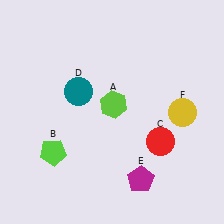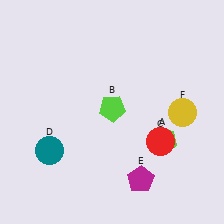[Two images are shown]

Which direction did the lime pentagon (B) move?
The lime pentagon (B) moved right.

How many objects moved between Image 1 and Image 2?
3 objects moved between the two images.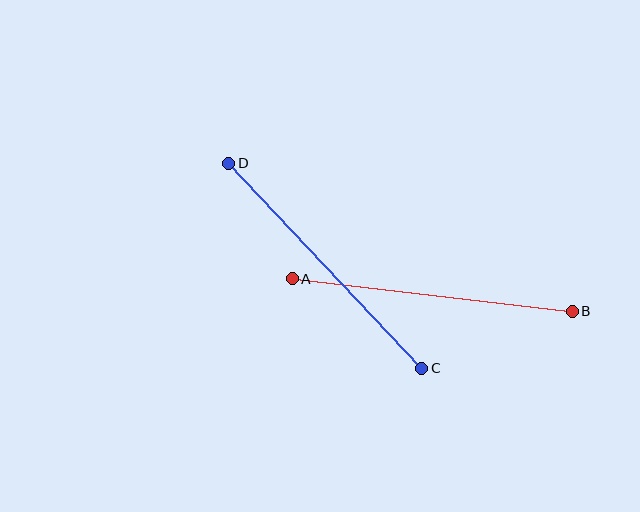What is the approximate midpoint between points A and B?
The midpoint is at approximately (432, 295) pixels.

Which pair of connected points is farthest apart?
Points A and B are farthest apart.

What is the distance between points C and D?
The distance is approximately 281 pixels.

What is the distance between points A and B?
The distance is approximately 282 pixels.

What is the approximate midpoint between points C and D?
The midpoint is at approximately (325, 266) pixels.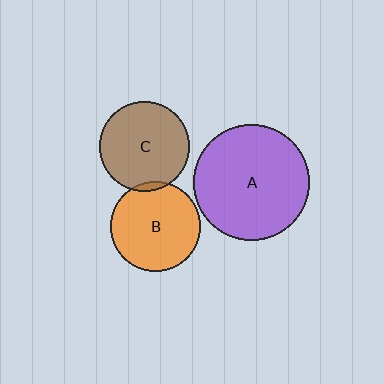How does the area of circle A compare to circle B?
Approximately 1.7 times.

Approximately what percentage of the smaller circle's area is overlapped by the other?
Approximately 5%.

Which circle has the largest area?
Circle A (purple).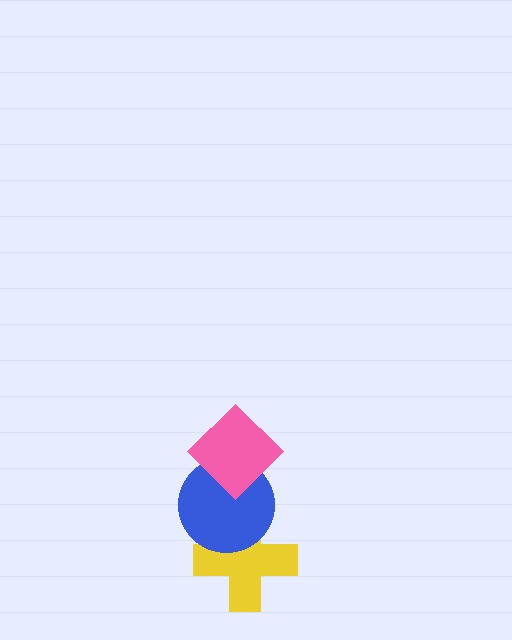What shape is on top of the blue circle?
The pink diamond is on top of the blue circle.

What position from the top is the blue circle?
The blue circle is 2nd from the top.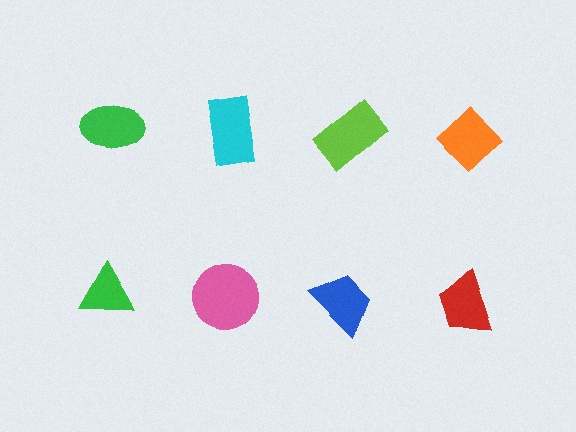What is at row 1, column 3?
A lime rectangle.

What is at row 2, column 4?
A red trapezoid.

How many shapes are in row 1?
4 shapes.